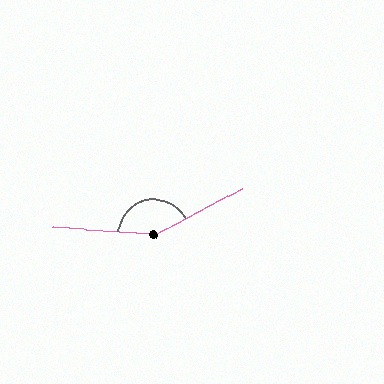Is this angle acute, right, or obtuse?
It is obtuse.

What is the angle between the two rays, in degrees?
Approximately 148 degrees.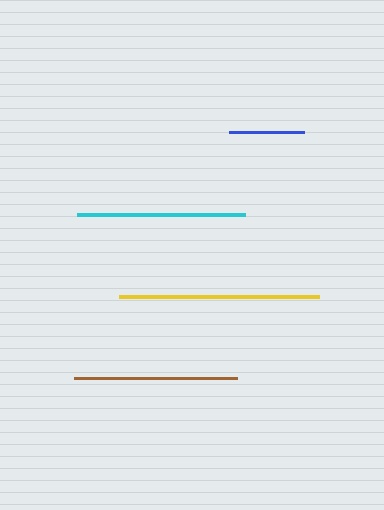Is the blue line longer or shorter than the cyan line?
The cyan line is longer than the blue line.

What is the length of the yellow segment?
The yellow segment is approximately 200 pixels long.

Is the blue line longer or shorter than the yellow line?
The yellow line is longer than the blue line.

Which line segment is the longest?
The yellow line is the longest at approximately 200 pixels.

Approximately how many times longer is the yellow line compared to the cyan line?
The yellow line is approximately 1.2 times the length of the cyan line.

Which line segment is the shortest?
The blue line is the shortest at approximately 75 pixels.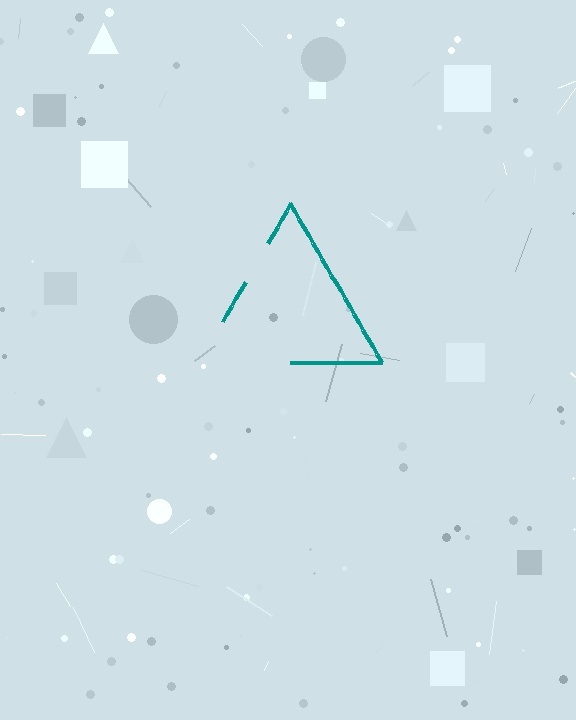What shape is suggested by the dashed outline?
The dashed outline suggests a triangle.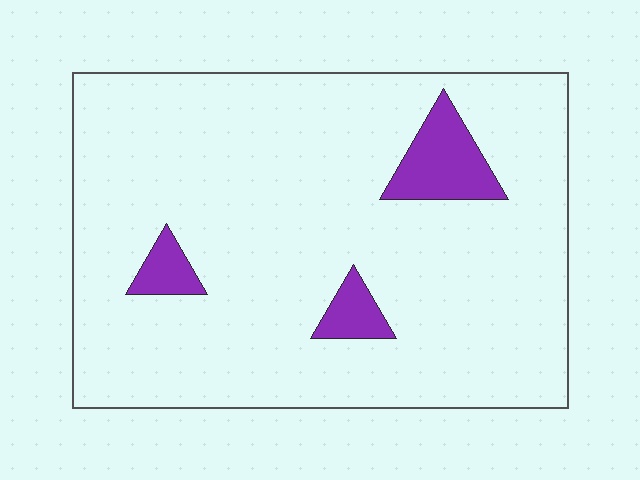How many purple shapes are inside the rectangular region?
3.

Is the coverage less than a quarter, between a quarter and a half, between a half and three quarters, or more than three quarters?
Less than a quarter.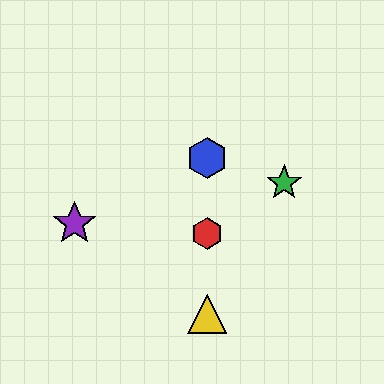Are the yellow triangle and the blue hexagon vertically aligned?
Yes, both are at x≈207.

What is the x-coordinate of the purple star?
The purple star is at x≈75.